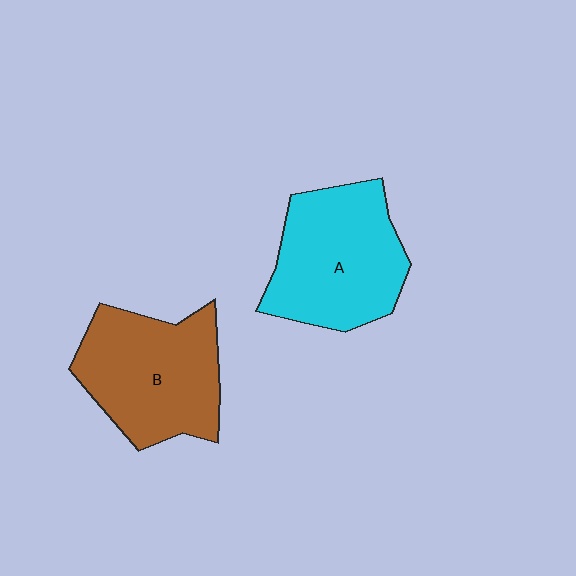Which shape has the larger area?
Shape A (cyan).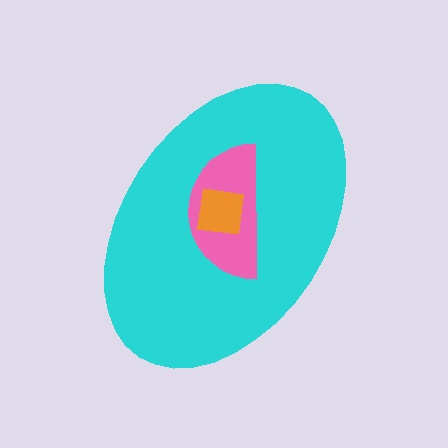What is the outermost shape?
The cyan ellipse.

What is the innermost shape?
The orange square.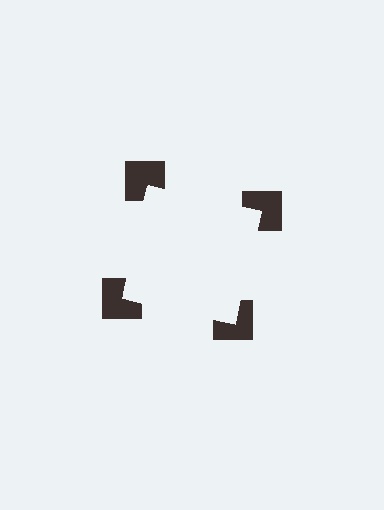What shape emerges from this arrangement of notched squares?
An illusory square — its edges are inferred from the aligned wedge cuts in the notched squares, not physically drawn.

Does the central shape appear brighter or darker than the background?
It typically appears slightly brighter than the background, even though no actual brightness change is drawn.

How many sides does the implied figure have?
4 sides.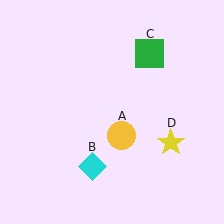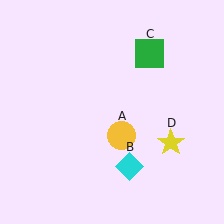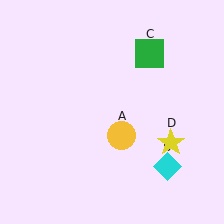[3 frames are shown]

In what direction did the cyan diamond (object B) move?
The cyan diamond (object B) moved right.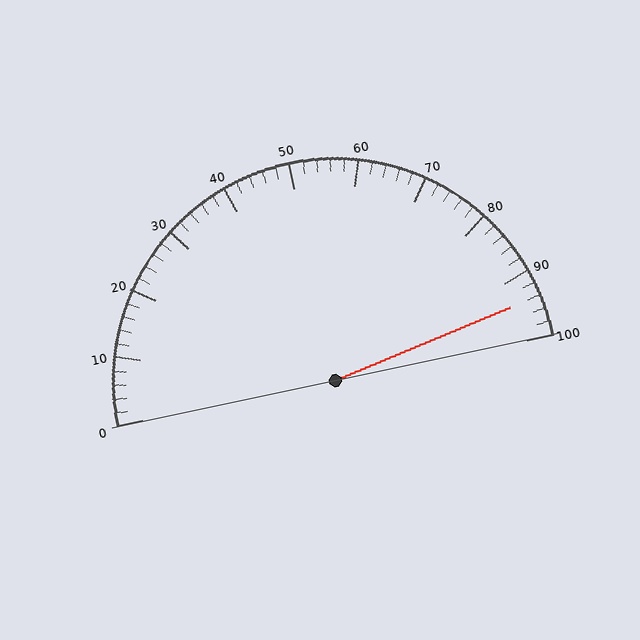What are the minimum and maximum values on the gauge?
The gauge ranges from 0 to 100.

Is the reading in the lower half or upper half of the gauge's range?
The reading is in the upper half of the range (0 to 100).